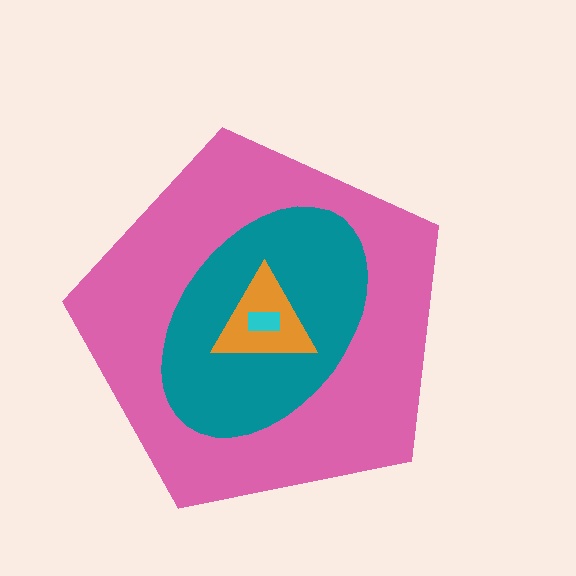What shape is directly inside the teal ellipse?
The orange triangle.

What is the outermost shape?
The pink pentagon.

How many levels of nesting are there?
4.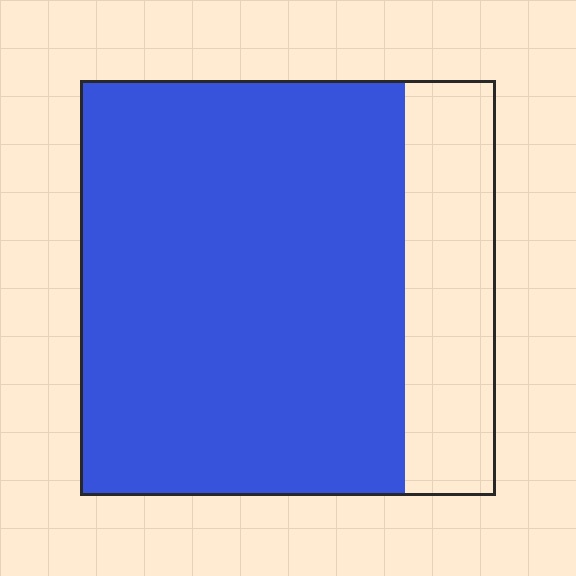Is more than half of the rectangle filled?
Yes.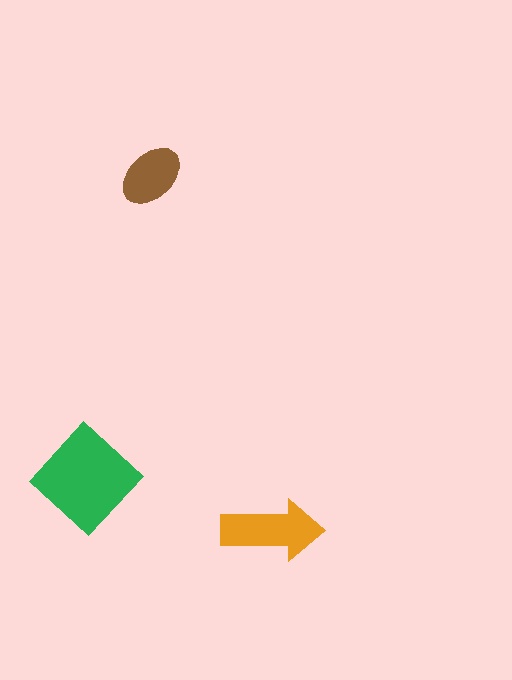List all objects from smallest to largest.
The brown ellipse, the orange arrow, the green diamond.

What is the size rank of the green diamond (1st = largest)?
1st.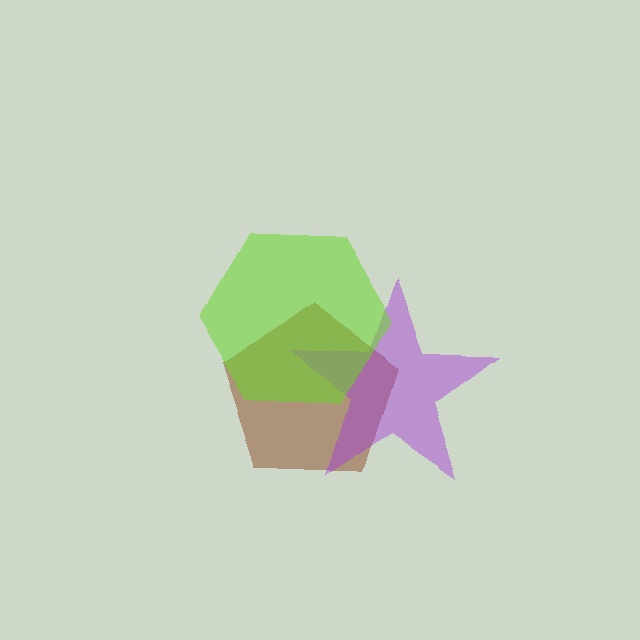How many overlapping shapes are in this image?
There are 3 overlapping shapes in the image.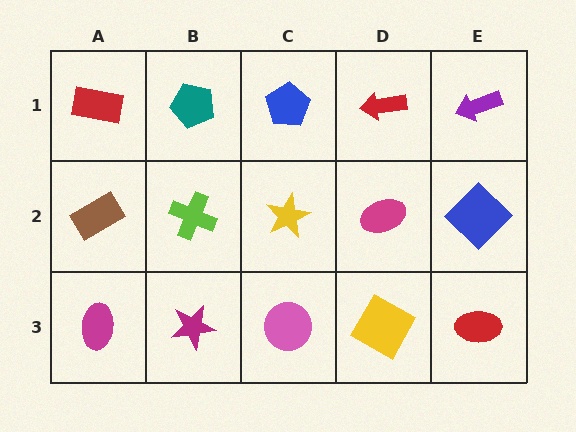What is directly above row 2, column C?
A blue pentagon.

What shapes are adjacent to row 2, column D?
A red arrow (row 1, column D), a yellow square (row 3, column D), a yellow star (row 2, column C), a blue diamond (row 2, column E).